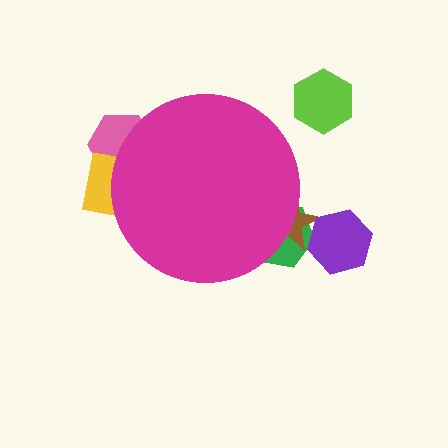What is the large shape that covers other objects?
A magenta circle.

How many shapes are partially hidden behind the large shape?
4 shapes are partially hidden.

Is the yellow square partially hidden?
Yes, the yellow square is partially hidden behind the magenta circle.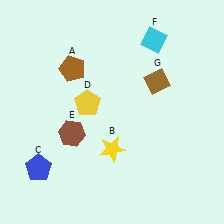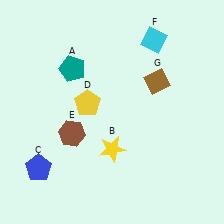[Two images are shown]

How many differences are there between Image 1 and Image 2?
There is 1 difference between the two images.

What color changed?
The pentagon (A) changed from brown in Image 1 to teal in Image 2.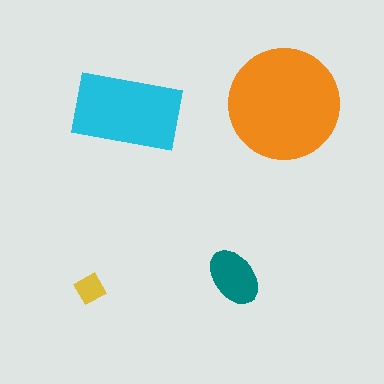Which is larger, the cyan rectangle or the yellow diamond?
The cyan rectangle.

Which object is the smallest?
The yellow diamond.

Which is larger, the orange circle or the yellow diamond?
The orange circle.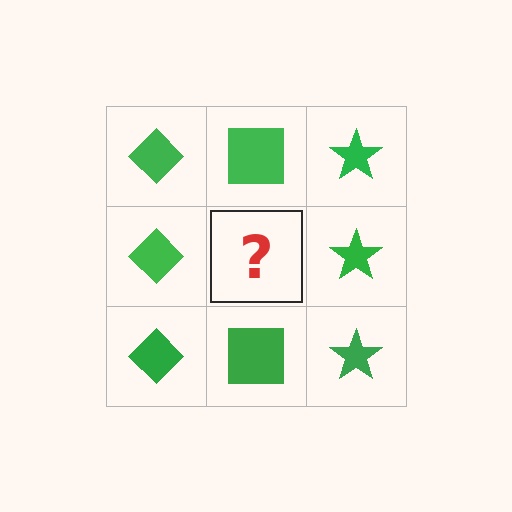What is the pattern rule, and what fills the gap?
The rule is that each column has a consistent shape. The gap should be filled with a green square.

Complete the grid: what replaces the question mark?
The question mark should be replaced with a green square.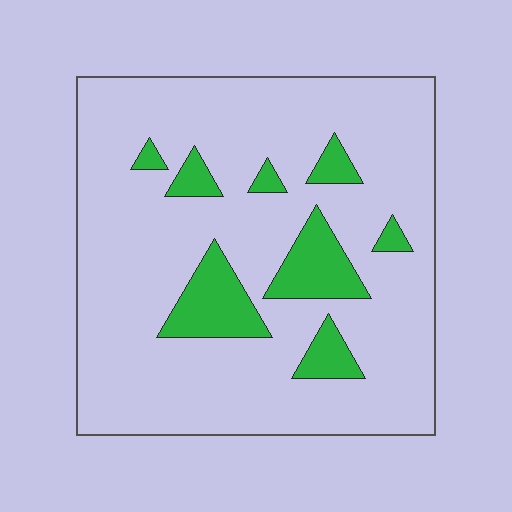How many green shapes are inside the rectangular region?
8.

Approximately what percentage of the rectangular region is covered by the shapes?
Approximately 15%.